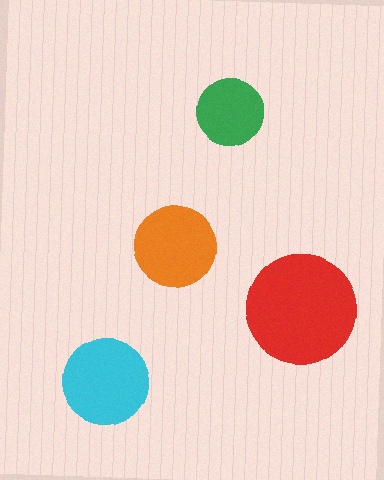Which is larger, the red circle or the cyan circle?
The red one.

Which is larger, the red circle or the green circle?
The red one.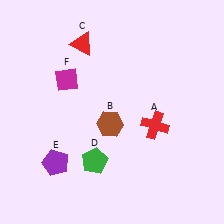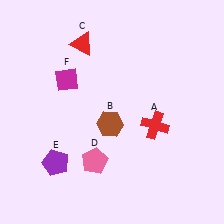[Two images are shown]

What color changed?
The pentagon (D) changed from green in Image 1 to pink in Image 2.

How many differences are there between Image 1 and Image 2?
There is 1 difference between the two images.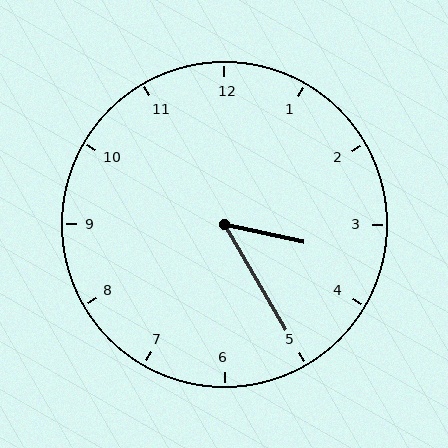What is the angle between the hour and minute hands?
Approximately 48 degrees.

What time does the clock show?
3:25.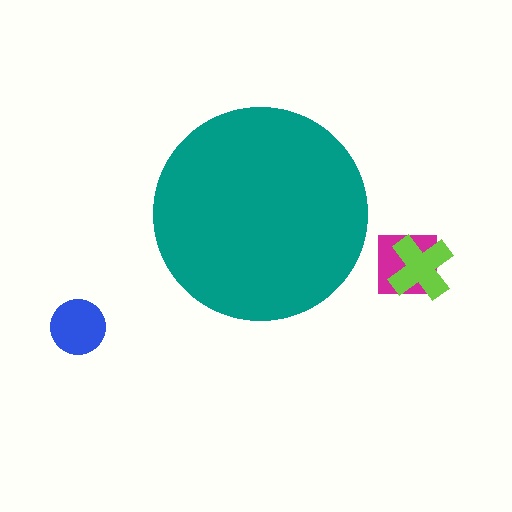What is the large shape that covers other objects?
A teal circle.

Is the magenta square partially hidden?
No, the magenta square is fully visible.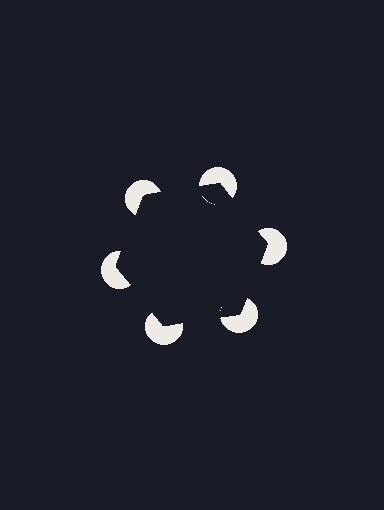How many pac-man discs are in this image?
There are 6 — one at each vertex of the illusory hexagon.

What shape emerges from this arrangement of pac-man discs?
An illusory hexagon — its edges are inferred from the aligned wedge cuts in the pac-man discs, not physically drawn.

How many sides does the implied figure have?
6 sides.